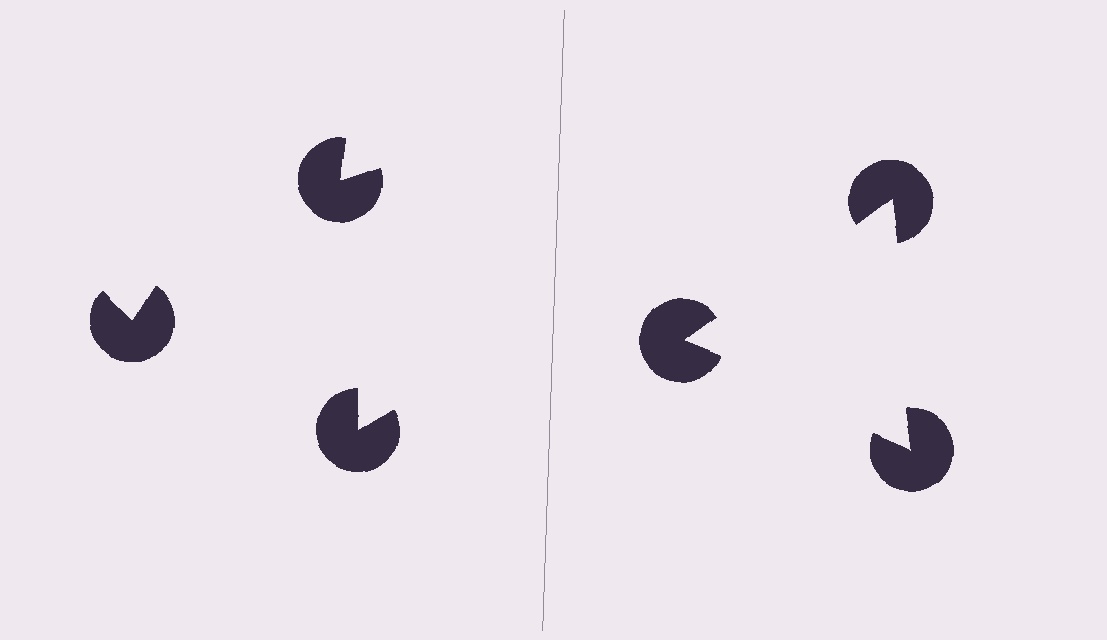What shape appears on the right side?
An illusory triangle.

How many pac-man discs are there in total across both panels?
6 — 3 on each side.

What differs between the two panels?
The pac-man discs are positioned identically on both sides; only the wedge orientations differ. On the right they align to a triangle; on the left they are misaligned.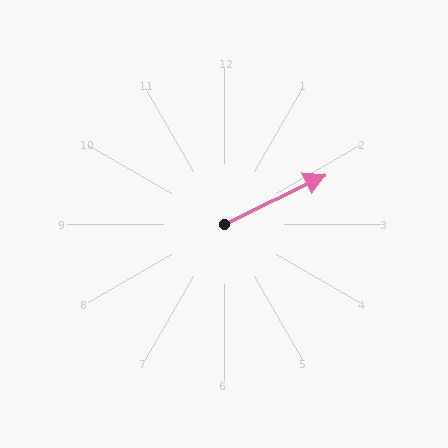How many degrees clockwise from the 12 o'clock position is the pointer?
Approximately 64 degrees.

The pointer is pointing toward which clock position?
Roughly 2 o'clock.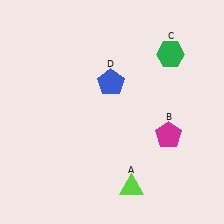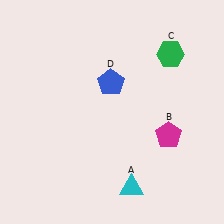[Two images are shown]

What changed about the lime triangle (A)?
In Image 1, A is lime. In Image 2, it changed to cyan.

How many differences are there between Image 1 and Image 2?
There is 1 difference between the two images.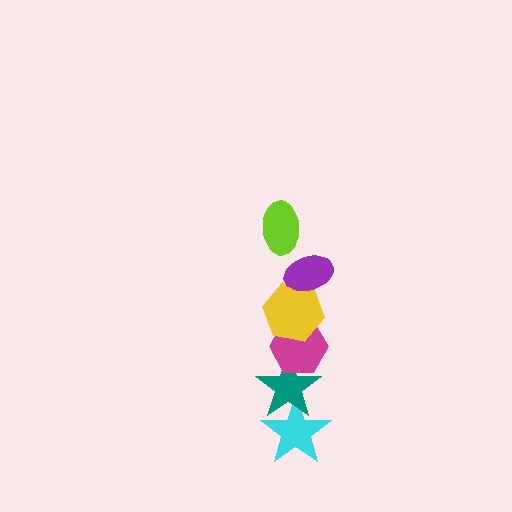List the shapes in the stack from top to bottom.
From top to bottom: the lime ellipse, the purple ellipse, the yellow hexagon, the magenta hexagon, the teal star, the cyan star.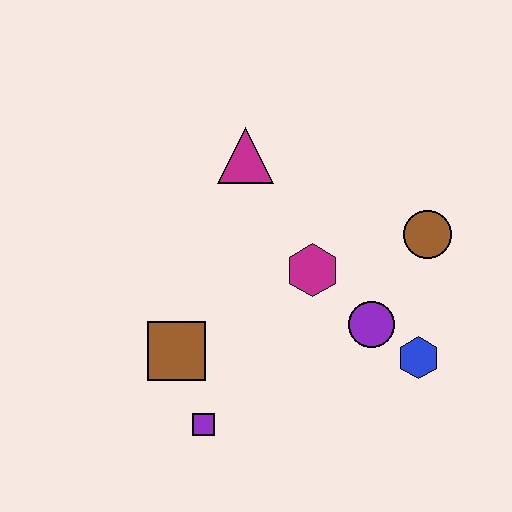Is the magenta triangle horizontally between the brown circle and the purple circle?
No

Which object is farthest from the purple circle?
The magenta triangle is farthest from the purple circle.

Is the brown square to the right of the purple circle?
No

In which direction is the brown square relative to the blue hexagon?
The brown square is to the left of the blue hexagon.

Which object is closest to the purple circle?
The blue hexagon is closest to the purple circle.